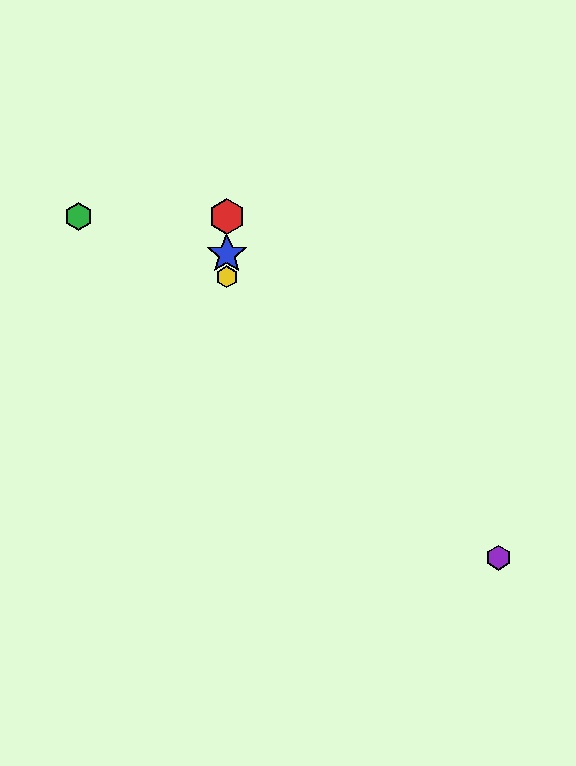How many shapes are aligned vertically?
3 shapes (the red hexagon, the blue star, the yellow hexagon) are aligned vertically.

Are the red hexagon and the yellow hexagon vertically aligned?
Yes, both are at x≈227.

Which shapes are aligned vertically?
The red hexagon, the blue star, the yellow hexagon are aligned vertically.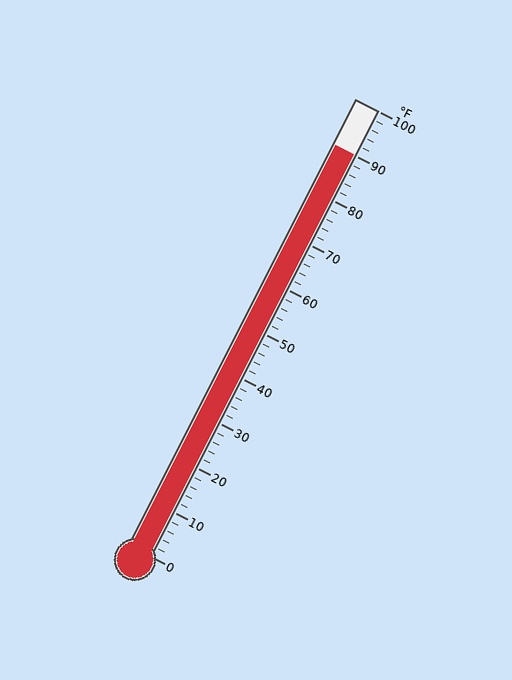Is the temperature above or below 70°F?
The temperature is above 70°F.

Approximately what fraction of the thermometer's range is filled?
The thermometer is filled to approximately 90% of its range.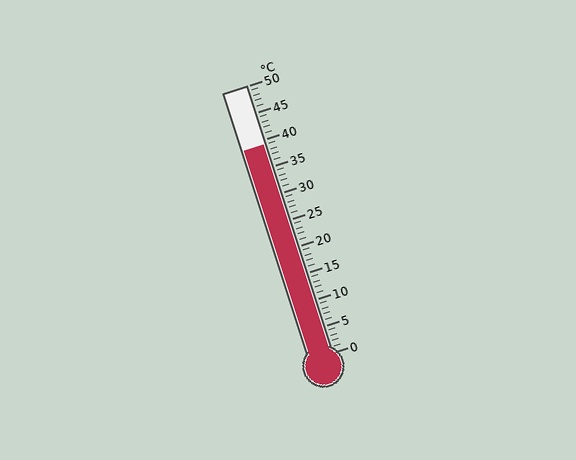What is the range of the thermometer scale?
The thermometer scale ranges from 0°C to 50°C.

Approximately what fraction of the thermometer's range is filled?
The thermometer is filled to approximately 80% of its range.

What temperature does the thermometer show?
The thermometer shows approximately 39°C.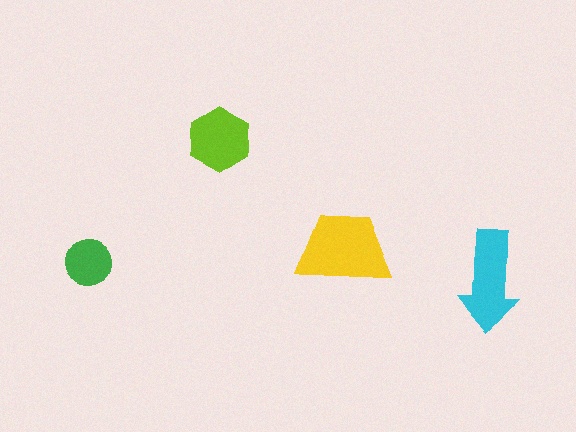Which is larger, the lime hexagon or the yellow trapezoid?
The yellow trapezoid.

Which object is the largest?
The yellow trapezoid.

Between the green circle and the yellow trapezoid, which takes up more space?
The yellow trapezoid.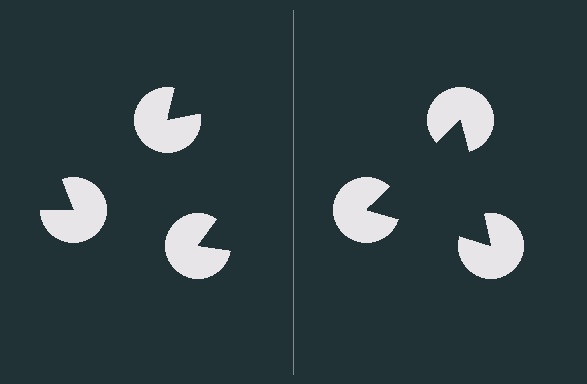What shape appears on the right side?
An illusory triangle.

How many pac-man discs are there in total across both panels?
6 — 3 on each side.